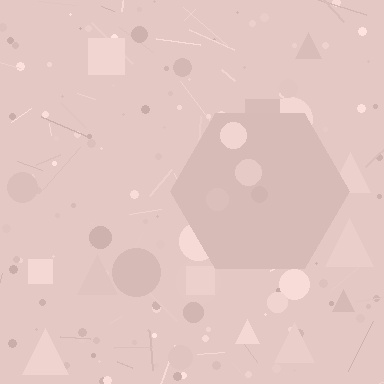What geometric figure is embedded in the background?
A hexagon is embedded in the background.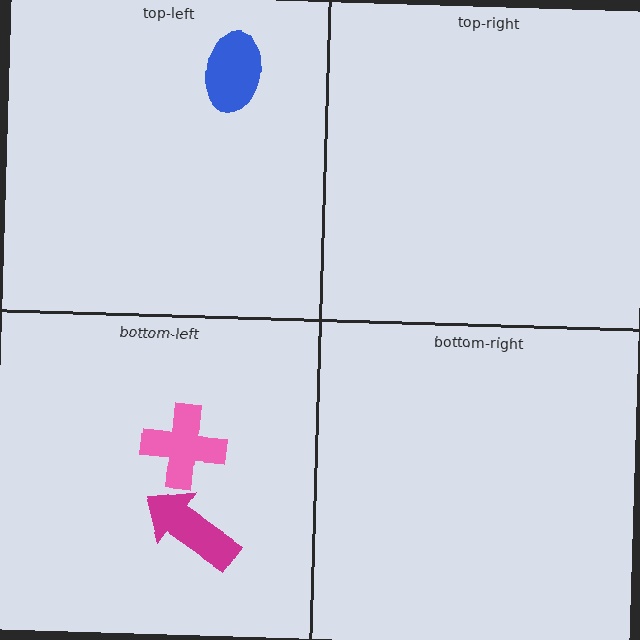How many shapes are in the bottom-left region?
2.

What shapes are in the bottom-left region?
The pink cross, the magenta arrow.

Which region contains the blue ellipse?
The top-left region.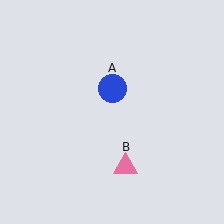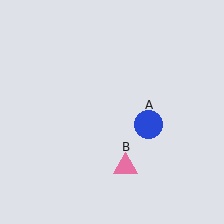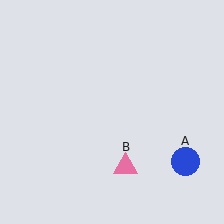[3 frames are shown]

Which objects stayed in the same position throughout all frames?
Pink triangle (object B) remained stationary.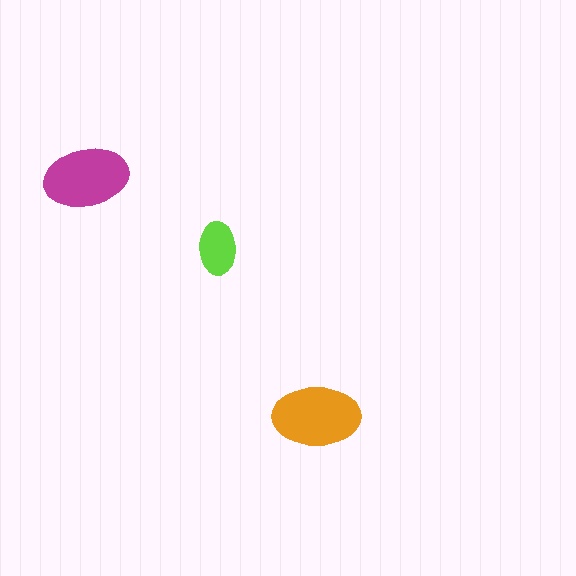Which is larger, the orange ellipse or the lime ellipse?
The orange one.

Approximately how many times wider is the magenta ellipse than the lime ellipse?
About 1.5 times wider.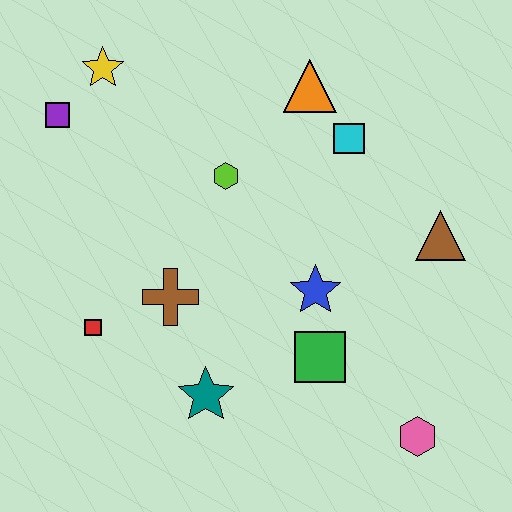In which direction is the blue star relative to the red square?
The blue star is to the right of the red square.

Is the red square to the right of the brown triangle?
No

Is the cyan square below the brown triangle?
No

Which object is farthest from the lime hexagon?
The pink hexagon is farthest from the lime hexagon.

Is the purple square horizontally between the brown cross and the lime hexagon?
No